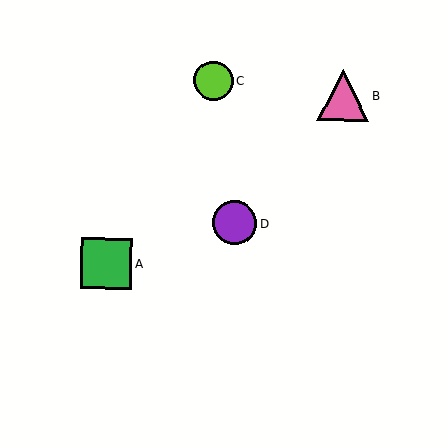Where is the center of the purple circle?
The center of the purple circle is at (235, 223).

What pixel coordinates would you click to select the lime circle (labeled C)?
Click at (213, 81) to select the lime circle C.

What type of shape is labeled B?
Shape B is a pink triangle.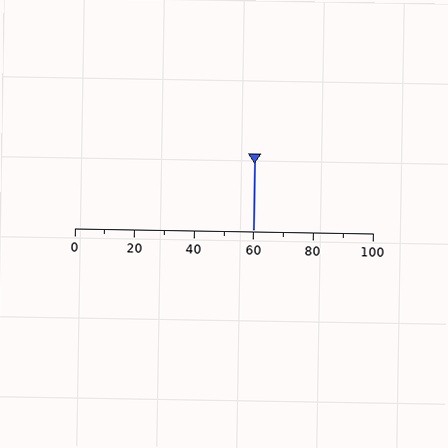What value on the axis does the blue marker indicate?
The marker indicates approximately 60.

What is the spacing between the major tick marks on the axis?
The major ticks are spaced 20 apart.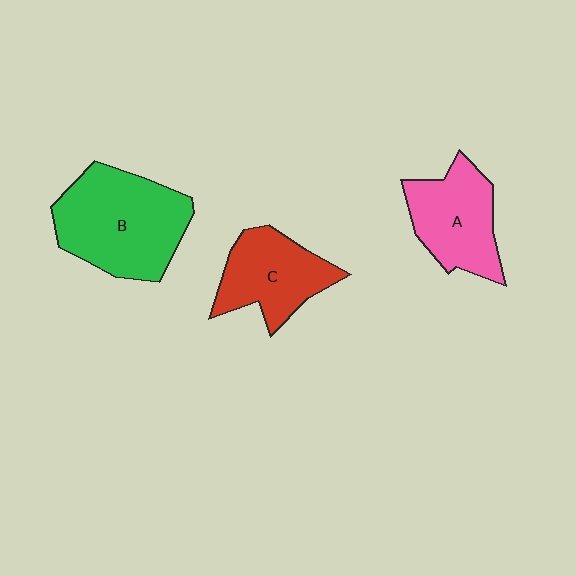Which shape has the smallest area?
Shape C (red).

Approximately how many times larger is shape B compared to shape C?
Approximately 1.5 times.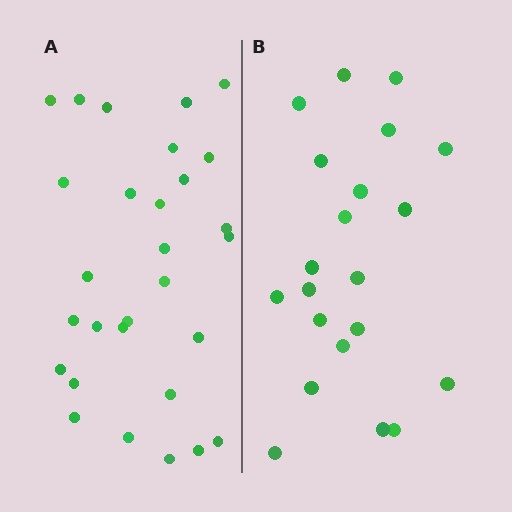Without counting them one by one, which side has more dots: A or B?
Region A (the left region) has more dots.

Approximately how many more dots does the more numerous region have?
Region A has roughly 8 or so more dots than region B.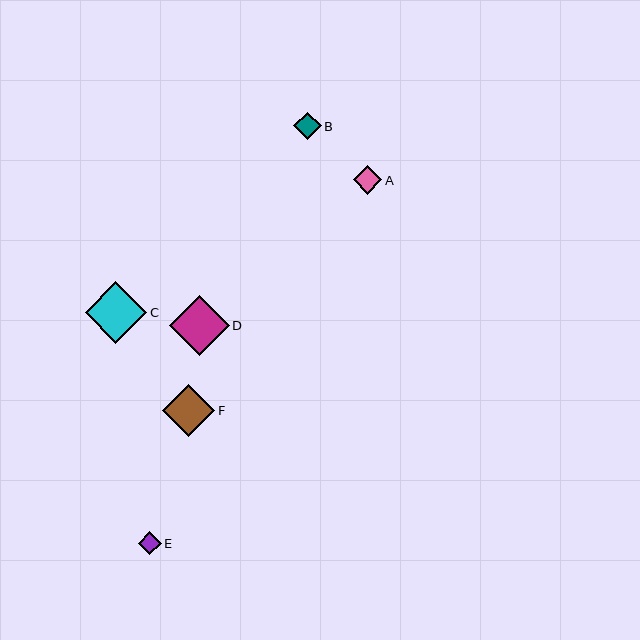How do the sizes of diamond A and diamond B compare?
Diamond A and diamond B are approximately the same size.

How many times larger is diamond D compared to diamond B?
Diamond D is approximately 2.2 times the size of diamond B.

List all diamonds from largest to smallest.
From largest to smallest: C, D, F, A, B, E.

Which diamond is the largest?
Diamond C is the largest with a size of approximately 62 pixels.